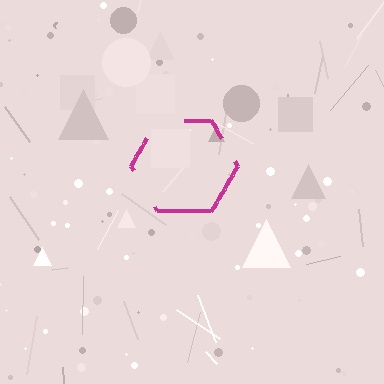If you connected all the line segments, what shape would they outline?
They would outline a hexagon.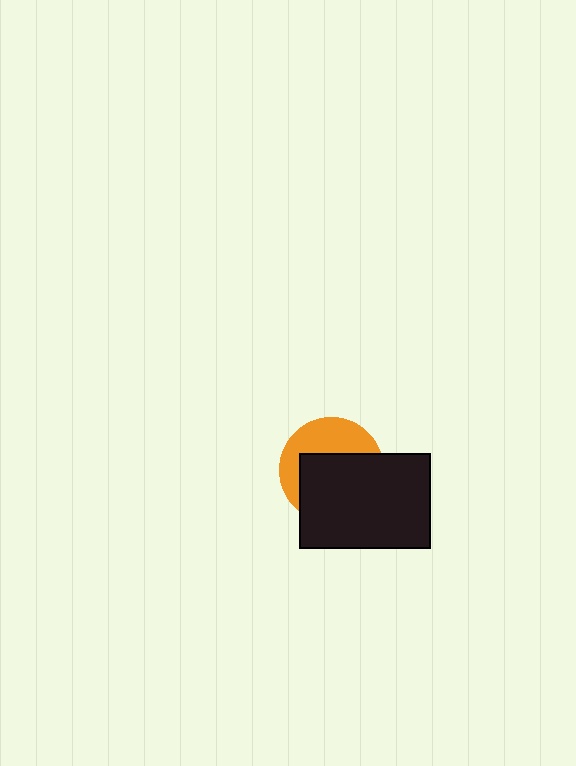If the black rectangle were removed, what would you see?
You would see the complete orange circle.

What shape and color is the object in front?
The object in front is a black rectangle.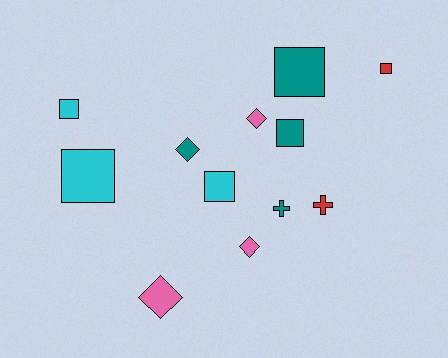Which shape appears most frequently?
Square, with 6 objects.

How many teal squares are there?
There are 2 teal squares.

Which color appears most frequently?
Teal, with 4 objects.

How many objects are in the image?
There are 12 objects.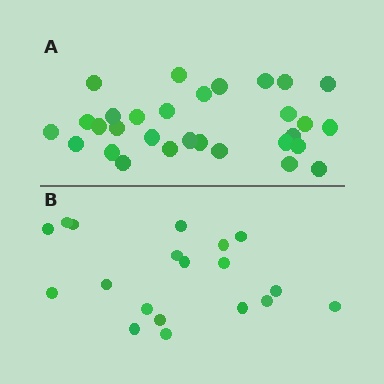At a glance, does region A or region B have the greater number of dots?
Region A (the top region) has more dots.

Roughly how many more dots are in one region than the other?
Region A has roughly 12 or so more dots than region B.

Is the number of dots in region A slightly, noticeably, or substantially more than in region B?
Region A has substantially more. The ratio is roughly 1.6 to 1.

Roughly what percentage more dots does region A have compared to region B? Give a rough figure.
About 60% more.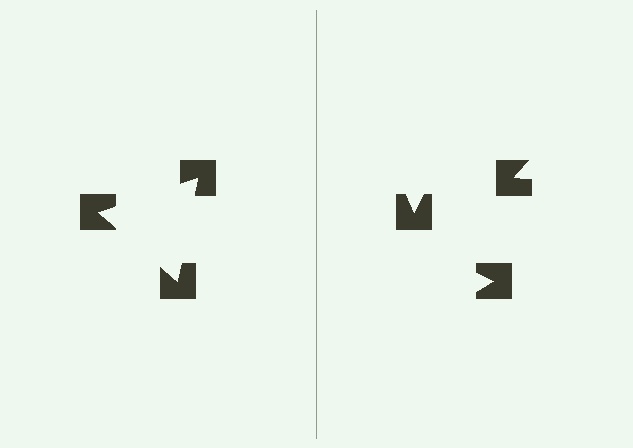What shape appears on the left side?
An illusory triangle.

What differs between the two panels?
The notched squares are positioned identically on both sides; only the wedge orientations differ. On the left they align to a triangle; on the right they are misaligned.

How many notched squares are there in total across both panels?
6 — 3 on each side.